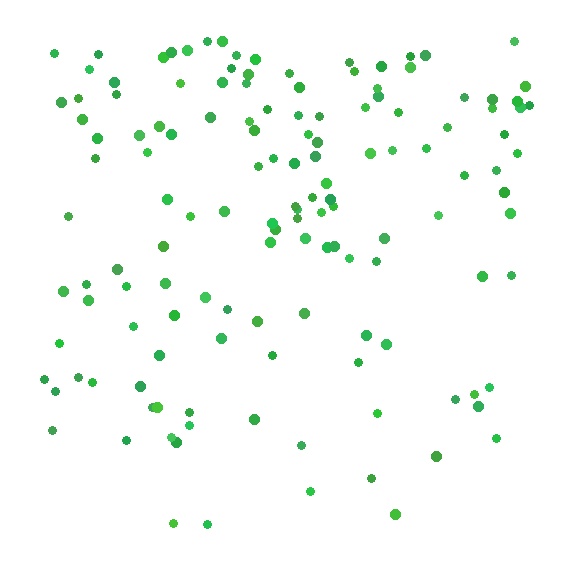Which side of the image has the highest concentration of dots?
The top.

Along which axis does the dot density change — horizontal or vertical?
Vertical.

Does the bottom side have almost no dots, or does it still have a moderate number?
Still a moderate number, just noticeably fewer than the top.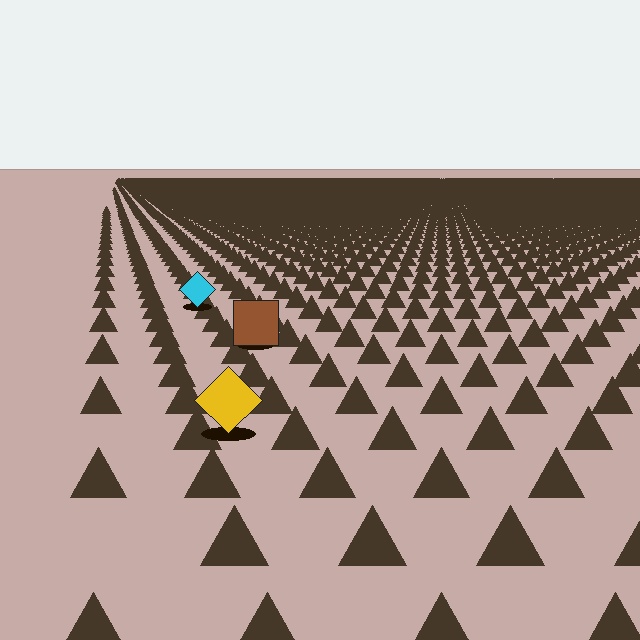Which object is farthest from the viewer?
The cyan diamond is farthest from the viewer. It appears smaller and the ground texture around it is denser.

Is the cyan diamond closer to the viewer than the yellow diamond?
No. The yellow diamond is closer — you can tell from the texture gradient: the ground texture is coarser near it.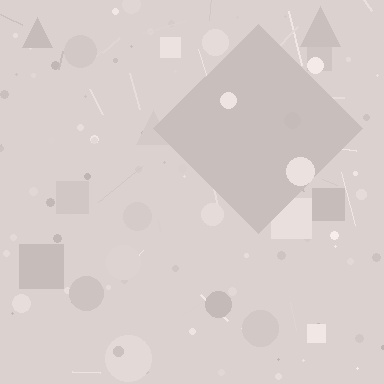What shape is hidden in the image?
A diamond is hidden in the image.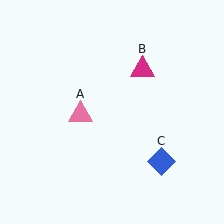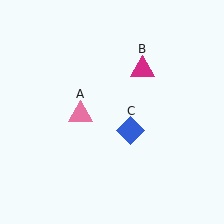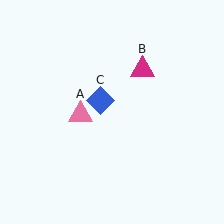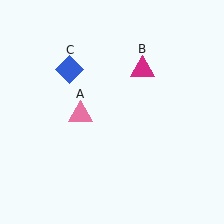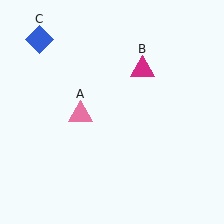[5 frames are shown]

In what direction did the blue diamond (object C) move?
The blue diamond (object C) moved up and to the left.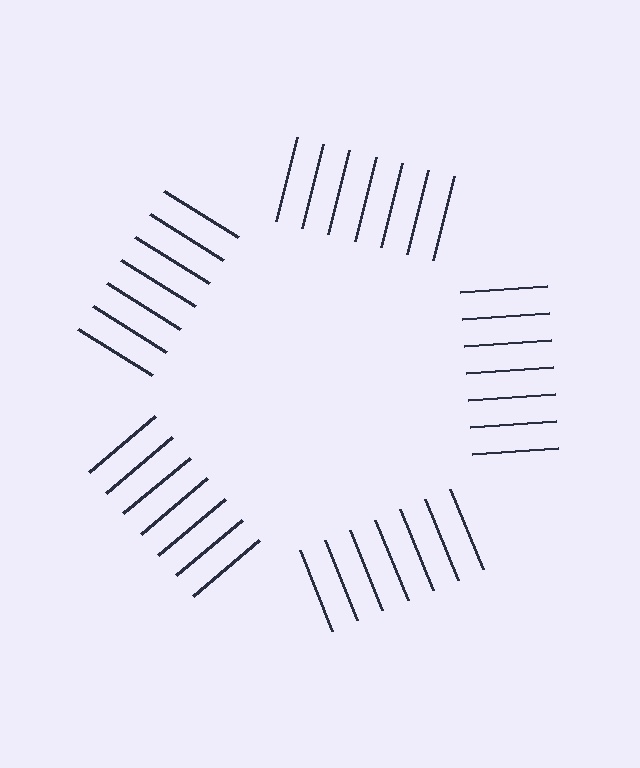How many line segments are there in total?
35 — 7 along each of the 5 edges.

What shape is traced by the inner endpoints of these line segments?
An illusory pentagon — the line segments terminate on its edges but no continuous stroke is drawn.